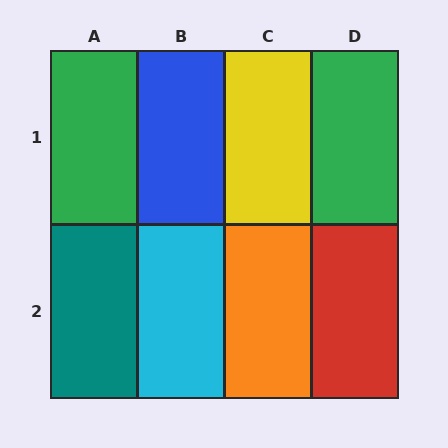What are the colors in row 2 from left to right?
Teal, cyan, orange, red.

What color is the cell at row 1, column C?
Yellow.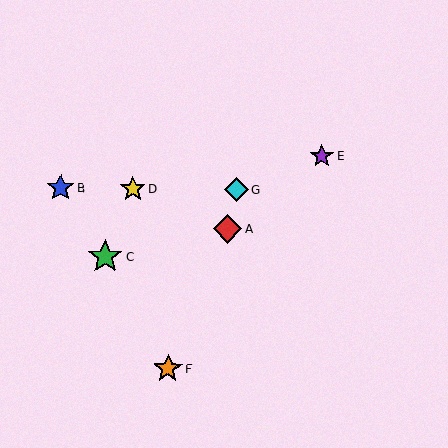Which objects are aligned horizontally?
Objects B, D, G are aligned horizontally.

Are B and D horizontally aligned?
Yes, both are at y≈188.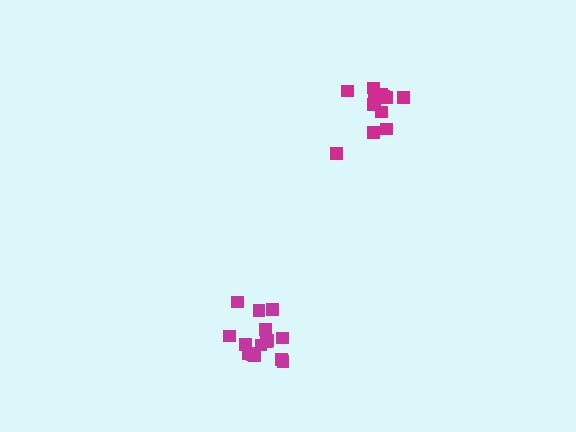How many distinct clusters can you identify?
There are 2 distinct clusters.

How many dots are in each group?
Group 1: 15 dots, Group 2: 13 dots (28 total).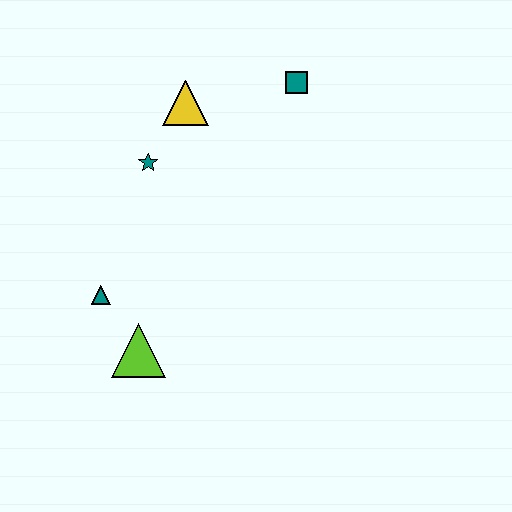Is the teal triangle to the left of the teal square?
Yes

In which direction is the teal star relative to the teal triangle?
The teal star is above the teal triangle.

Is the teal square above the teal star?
Yes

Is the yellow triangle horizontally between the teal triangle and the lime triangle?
No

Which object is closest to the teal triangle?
The lime triangle is closest to the teal triangle.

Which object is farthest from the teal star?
The lime triangle is farthest from the teal star.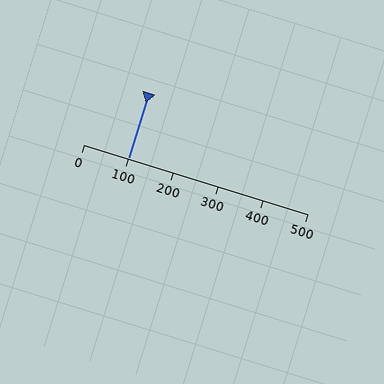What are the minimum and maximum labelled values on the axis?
The axis runs from 0 to 500.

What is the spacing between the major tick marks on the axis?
The major ticks are spaced 100 apart.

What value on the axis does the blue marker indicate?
The marker indicates approximately 100.